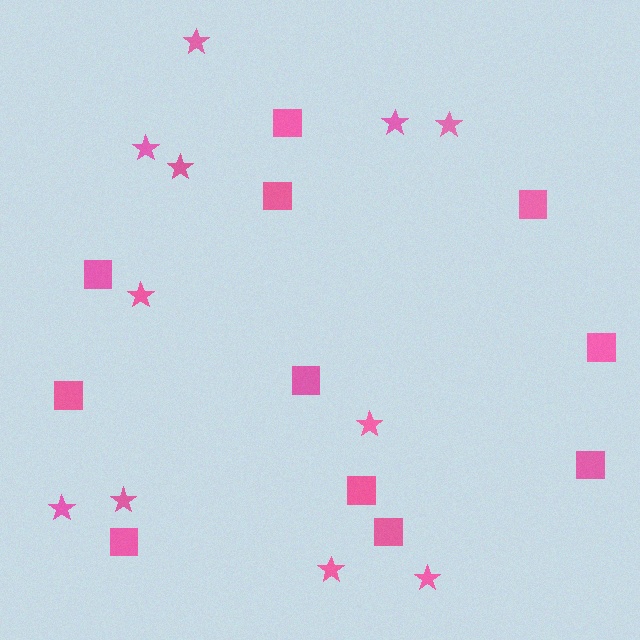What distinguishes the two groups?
There are 2 groups: one group of stars (11) and one group of squares (11).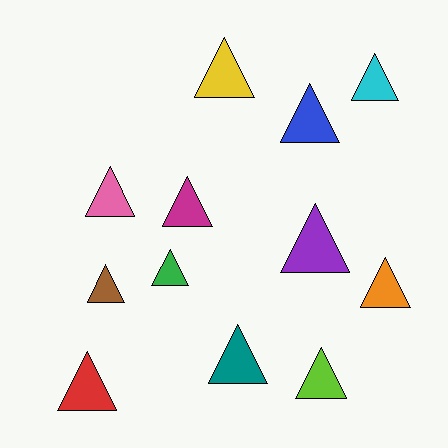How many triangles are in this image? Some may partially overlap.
There are 12 triangles.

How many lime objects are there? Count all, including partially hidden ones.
There is 1 lime object.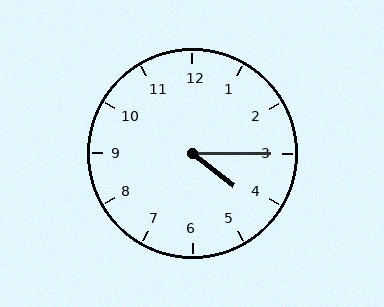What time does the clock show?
4:15.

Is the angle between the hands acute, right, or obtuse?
It is acute.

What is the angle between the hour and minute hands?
Approximately 38 degrees.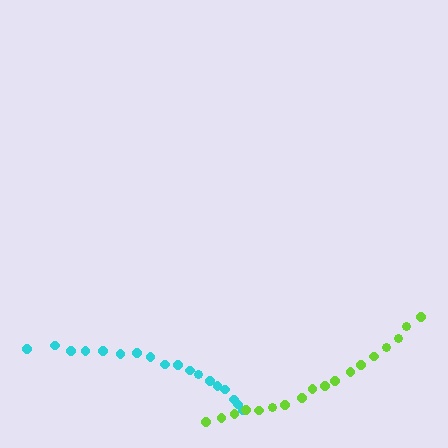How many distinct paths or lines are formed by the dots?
There are 2 distinct paths.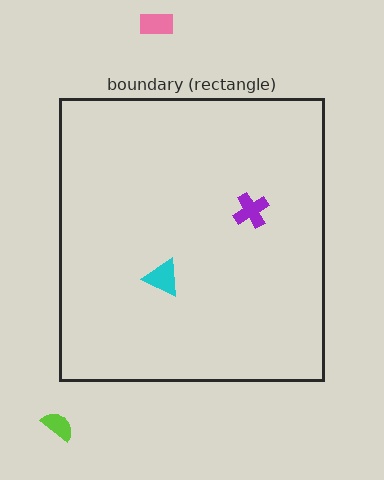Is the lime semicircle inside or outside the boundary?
Outside.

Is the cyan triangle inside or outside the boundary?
Inside.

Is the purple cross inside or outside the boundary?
Inside.